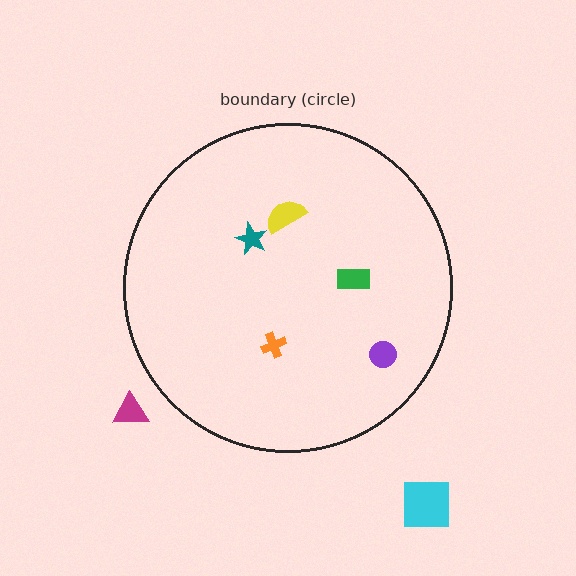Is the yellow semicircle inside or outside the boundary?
Inside.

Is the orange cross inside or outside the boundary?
Inside.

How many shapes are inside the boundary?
5 inside, 2 outside.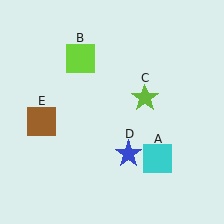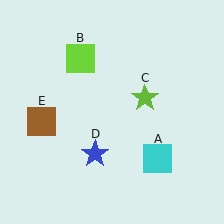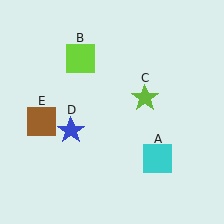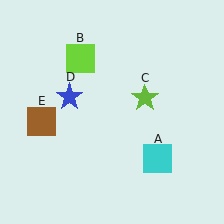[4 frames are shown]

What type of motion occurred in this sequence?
The blue star (object D) rotated clockwise around the center of the scene.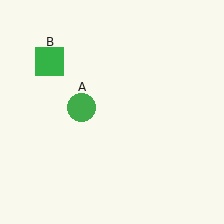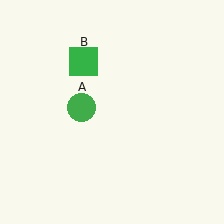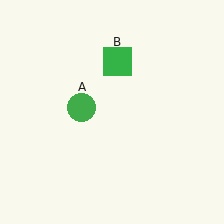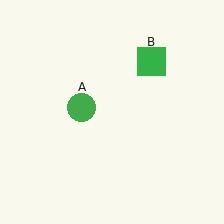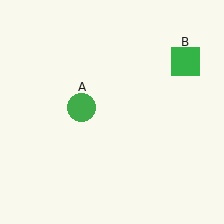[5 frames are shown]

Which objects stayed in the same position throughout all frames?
Green circle (object A) remained stationary.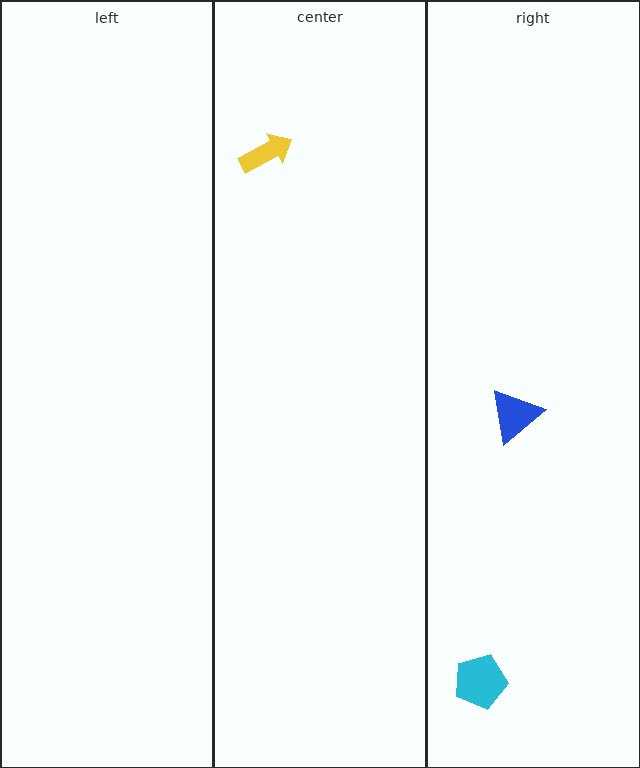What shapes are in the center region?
The yellow arrow.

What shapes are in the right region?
The blue triangle, the cyan pentagon.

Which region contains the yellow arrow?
The center region.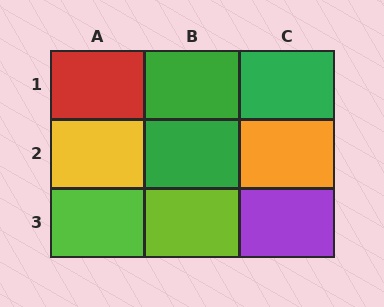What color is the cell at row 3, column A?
Lime.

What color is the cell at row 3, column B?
Lime.